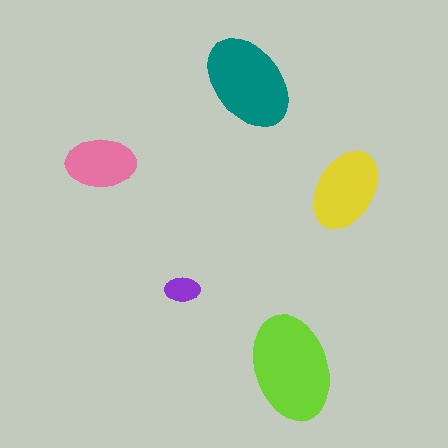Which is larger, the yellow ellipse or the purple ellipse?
The yellow one.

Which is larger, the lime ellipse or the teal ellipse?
The lime one.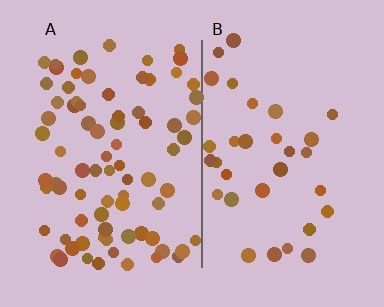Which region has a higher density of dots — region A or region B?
A (the left).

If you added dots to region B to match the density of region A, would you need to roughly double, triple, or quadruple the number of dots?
Approximately double.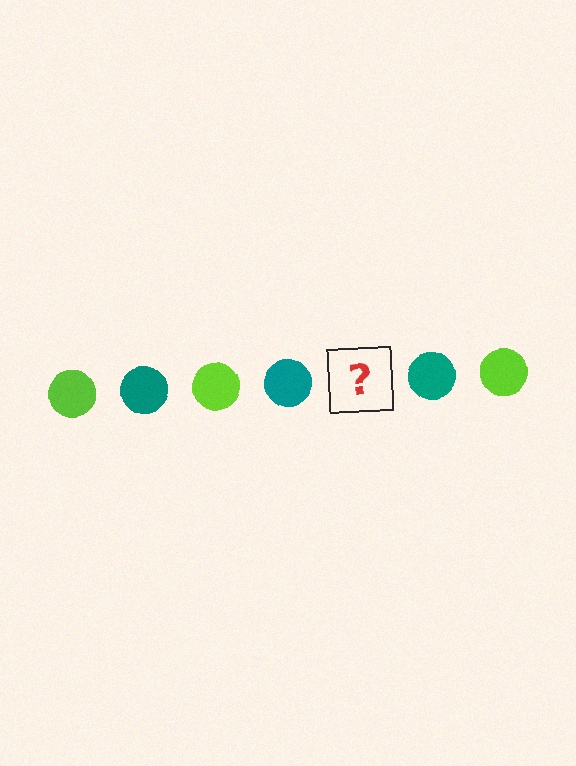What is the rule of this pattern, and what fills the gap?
The rule is that the pattern cycles through lime, teal circles. The gap should be filled with a lime circle.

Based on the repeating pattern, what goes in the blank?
The blank should be a lime circle.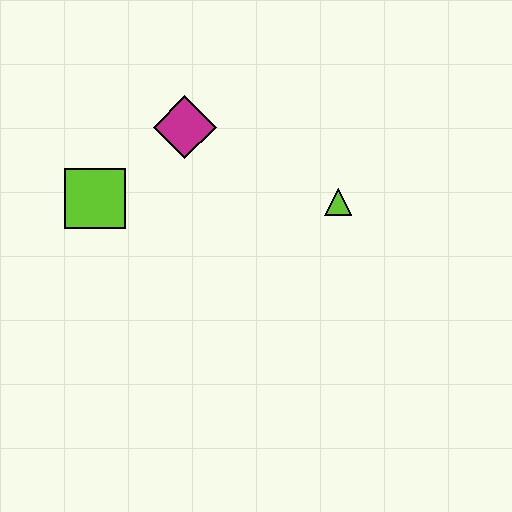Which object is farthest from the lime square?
The lime triangle is farthest from the lime square.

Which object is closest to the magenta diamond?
The lime square is closest to the magenta diamond.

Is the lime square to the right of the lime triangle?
No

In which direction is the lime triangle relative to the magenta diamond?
The lime triangle is to the right of the magenta diamond.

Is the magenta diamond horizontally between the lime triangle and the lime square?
Yes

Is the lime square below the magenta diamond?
Yes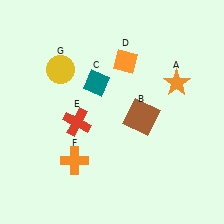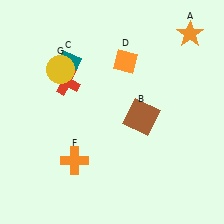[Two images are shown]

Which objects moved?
The objects that moved are: the orange star (A), the teal diamond (C), the red cross (E).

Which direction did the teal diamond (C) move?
The teal diamond (C) moved left.